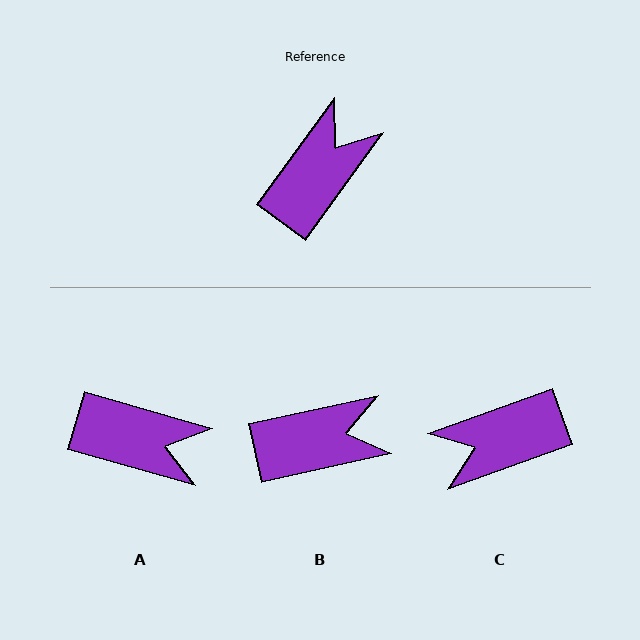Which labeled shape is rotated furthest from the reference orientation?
C, about 146 degrees away.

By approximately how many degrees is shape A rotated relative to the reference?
Approximately 70 degrees clockwise.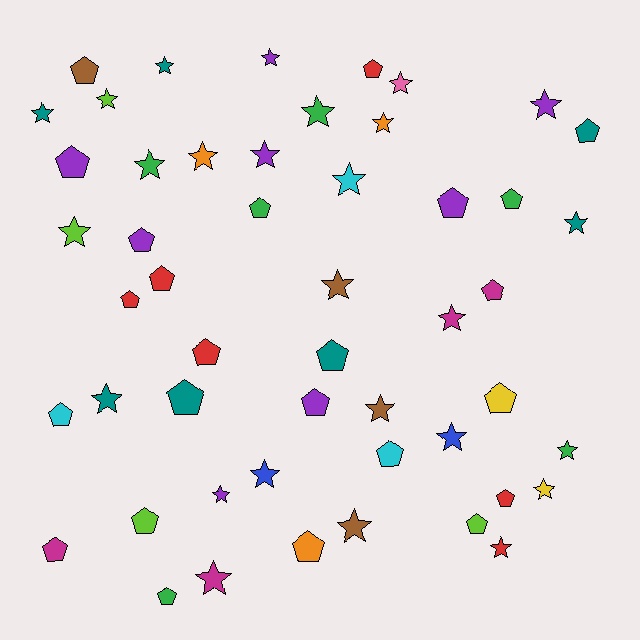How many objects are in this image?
There are 50 objects.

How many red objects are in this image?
There are 6 red objects.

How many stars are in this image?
There are 26 stars.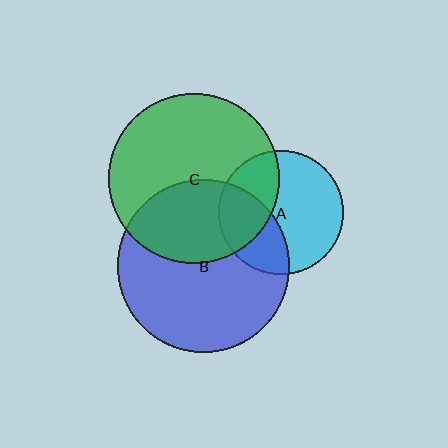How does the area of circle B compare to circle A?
Approximately 1.9 times.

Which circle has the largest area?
Circle B (blue).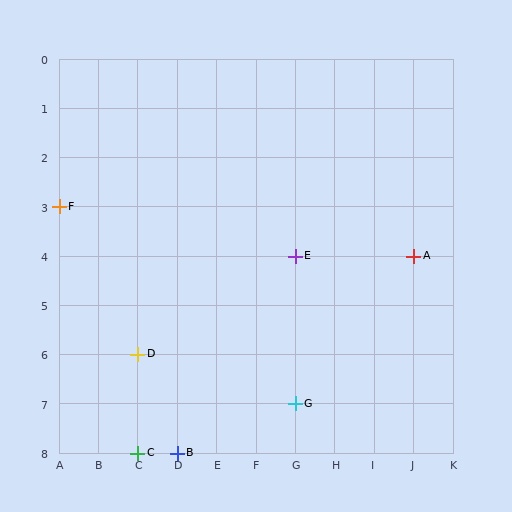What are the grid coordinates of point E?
Point E is at grid coordinates (G, 4).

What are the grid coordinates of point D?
Point D is at grid coordinates (C, 6).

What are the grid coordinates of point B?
Point B is at grid coordinates (D, 8).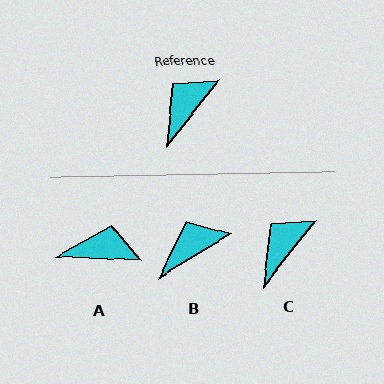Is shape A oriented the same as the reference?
No, it is off by about 54 degrees.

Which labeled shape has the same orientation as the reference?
C.